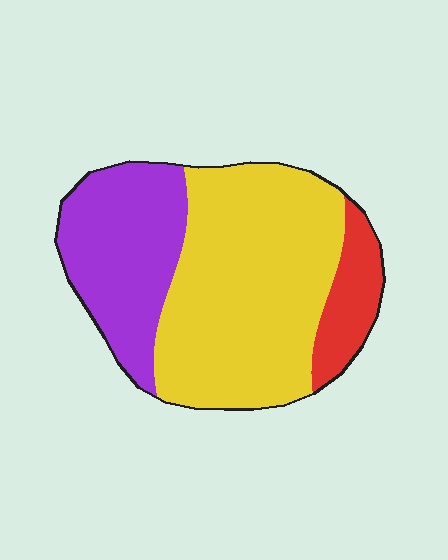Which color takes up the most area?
Yellow, at roughly 60%.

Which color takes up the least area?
Red, at roughly 10%.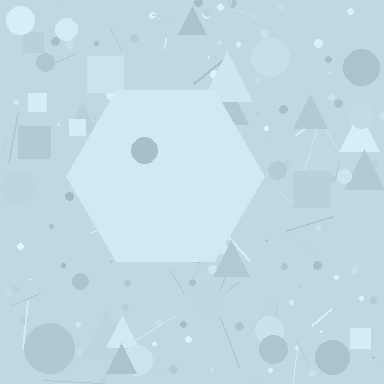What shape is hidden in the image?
A hexagon is hidden in the image.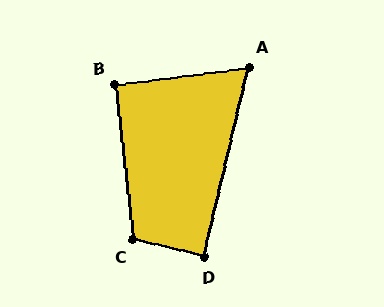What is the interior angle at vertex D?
Approximately 90 degrees (approximately right).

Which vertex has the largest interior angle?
C, at approximately 110 degrees.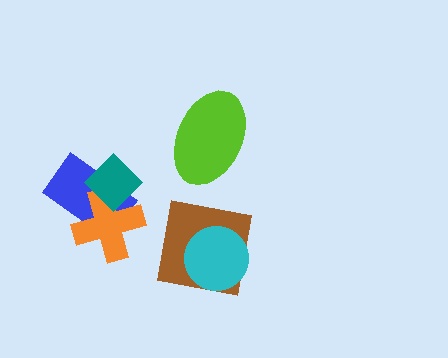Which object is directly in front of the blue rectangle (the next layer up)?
The orange cross is directly in front of the blue rectangle.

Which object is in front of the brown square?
The cyan circle is in front of the brown square.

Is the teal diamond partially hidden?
No, no other shape covers it.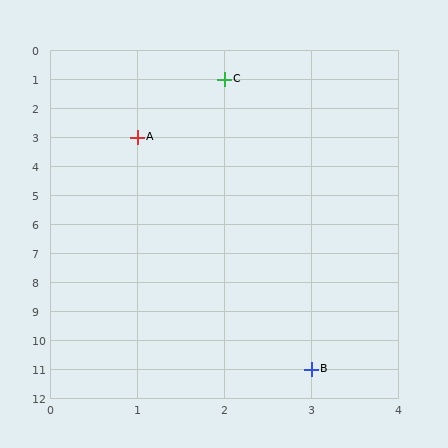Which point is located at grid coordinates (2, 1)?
Point C is at (2, 1).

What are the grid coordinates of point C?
Point C is at grid coordinates (2, 1).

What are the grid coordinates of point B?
Point B is at grid coordinates (3, 11).